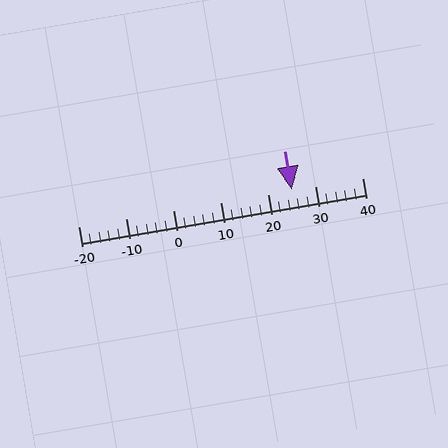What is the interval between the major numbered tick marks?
The major tick marks are spaced 10 units apart.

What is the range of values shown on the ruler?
The ruler shows values from -20 to 40.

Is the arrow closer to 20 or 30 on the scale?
The arrow is closer to 30.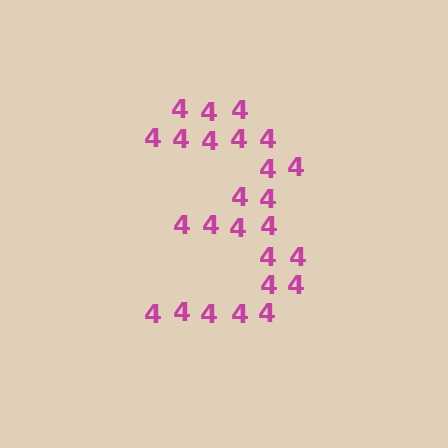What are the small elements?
The small elements are digit 4's.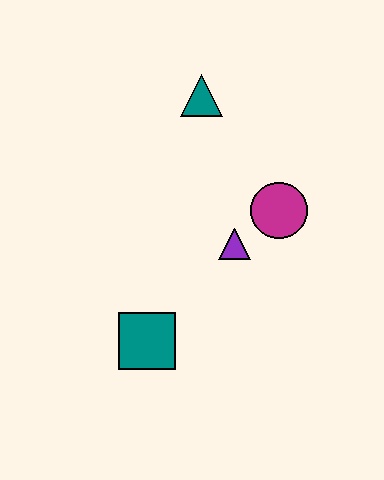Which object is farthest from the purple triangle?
The teal triangle is farthest from the purple triangle.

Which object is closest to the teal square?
The purple triangle is closest to the teal square.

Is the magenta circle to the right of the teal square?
Yes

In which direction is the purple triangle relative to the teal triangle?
The purple triangle is below the teal triangle.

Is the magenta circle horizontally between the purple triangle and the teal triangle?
No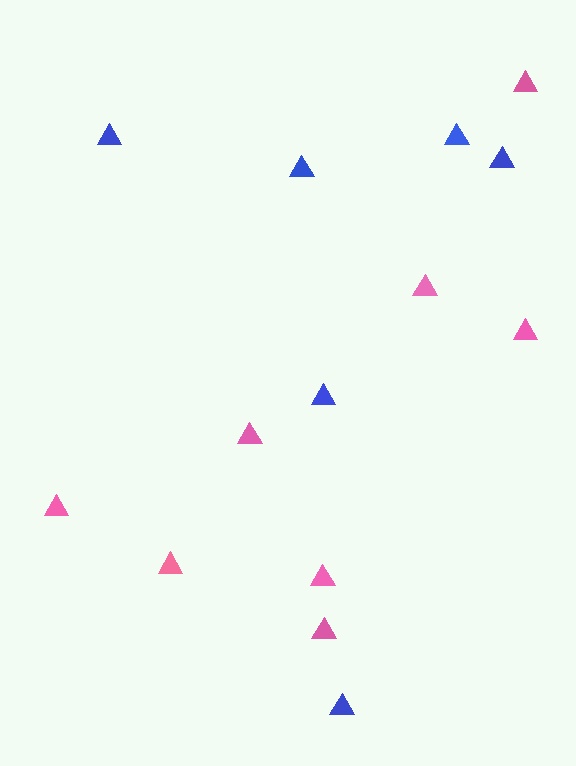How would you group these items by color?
There are 2 groups: one group of pink triangles (8) and one group of blue triangles (6).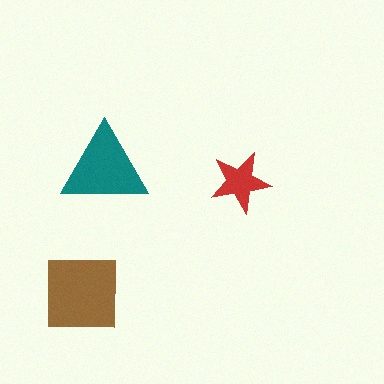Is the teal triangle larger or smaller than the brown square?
Smaller.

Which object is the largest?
The brown square.